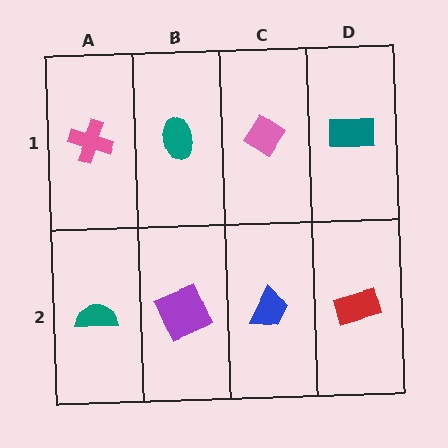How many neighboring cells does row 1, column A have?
2.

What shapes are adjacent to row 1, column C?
A blue trapezoid (row 2, column C), a teal ellipse (row 1, column B), a teal rectangle (row 1, column D).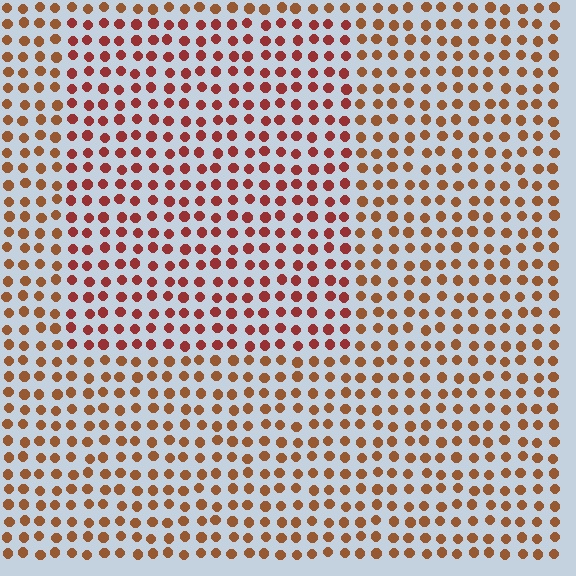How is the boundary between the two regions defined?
The boundary is defined purely by a slight shift in hue (about 26 degrees). Spacing, size, and orientation are identical on both sides.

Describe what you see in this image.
The image is filled with small brown elements in a uniform arrangement. A rectangle-shaped region is visible where the elements are tinted to a slightly different hue, forming a subtle color boundary.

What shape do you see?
I see a rectangle.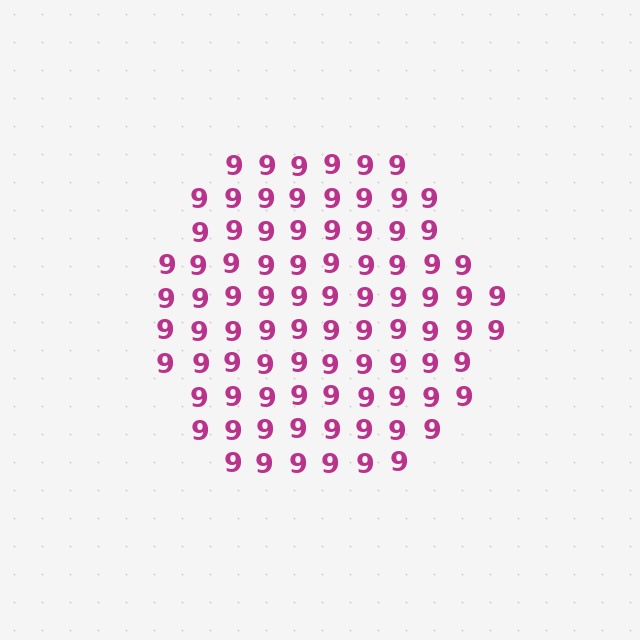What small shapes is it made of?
It is made of small digit 9's.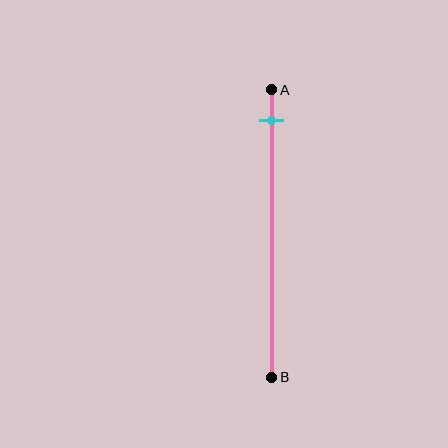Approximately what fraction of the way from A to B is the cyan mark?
The cyan mark is approximately 10% of the way from A to B.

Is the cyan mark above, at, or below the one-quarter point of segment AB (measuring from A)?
The cyan mark is above the one-quarter point of segment AB.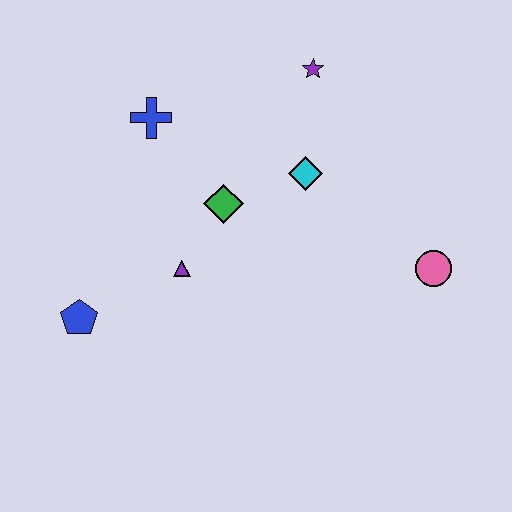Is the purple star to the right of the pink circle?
No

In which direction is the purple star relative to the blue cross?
The purple star is to the right of the blue cross.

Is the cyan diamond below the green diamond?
No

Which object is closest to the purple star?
The cyan diamond is closest to the purple star.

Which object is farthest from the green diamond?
The pink circle is farthest from the green diamond.